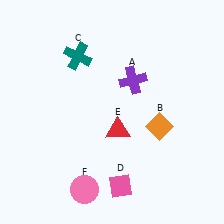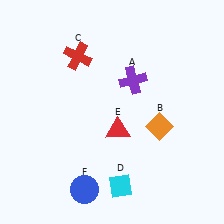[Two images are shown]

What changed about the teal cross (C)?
In Image 1, C is teal. In Image 2, it changed to red.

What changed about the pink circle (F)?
In Image 1, F is pink. In Image 2, it changed to blue.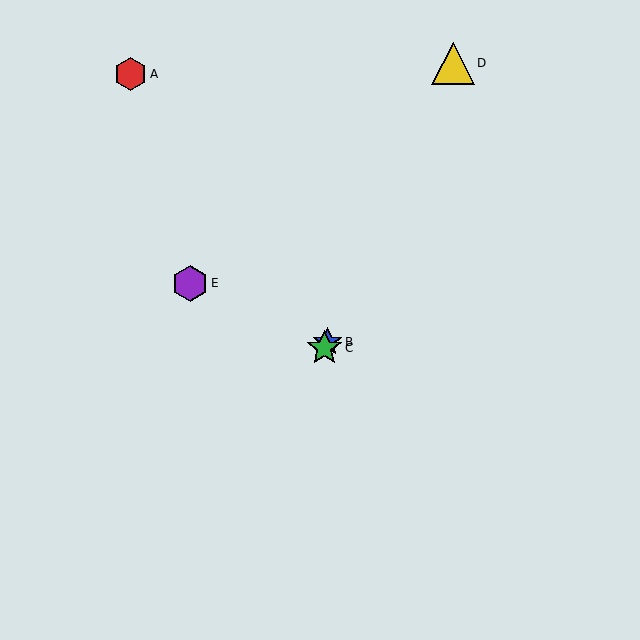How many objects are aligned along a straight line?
3 objects (B, C, D) are aligned along a straight line.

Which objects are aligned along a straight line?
Objects B, C, D are aligned along a straight line.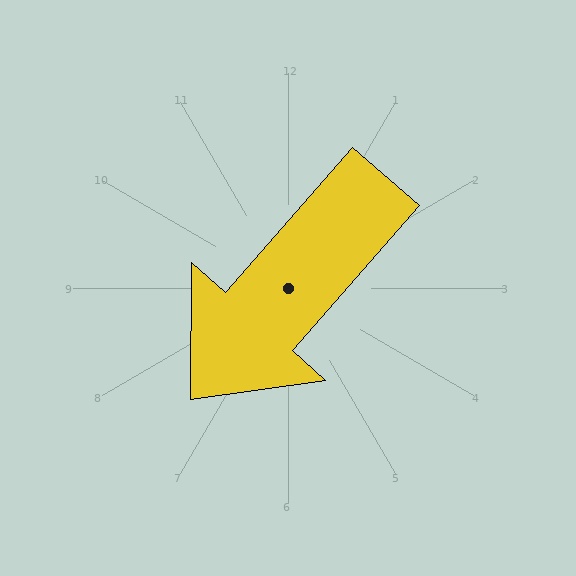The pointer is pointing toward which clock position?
Roughly 7 o'clock.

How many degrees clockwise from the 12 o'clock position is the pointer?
Approximately 221 degrees.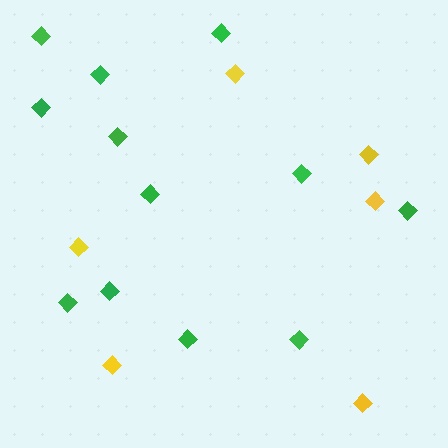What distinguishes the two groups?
There are 2 groups: one group of yellow diamonds (6) and one group of green diamonds (12).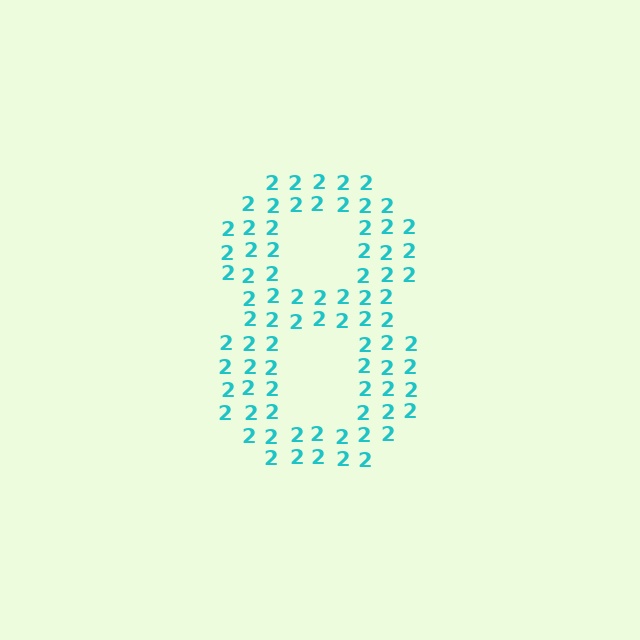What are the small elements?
The small elements are digit 2's.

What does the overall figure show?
The overall figure shows the digit 8.